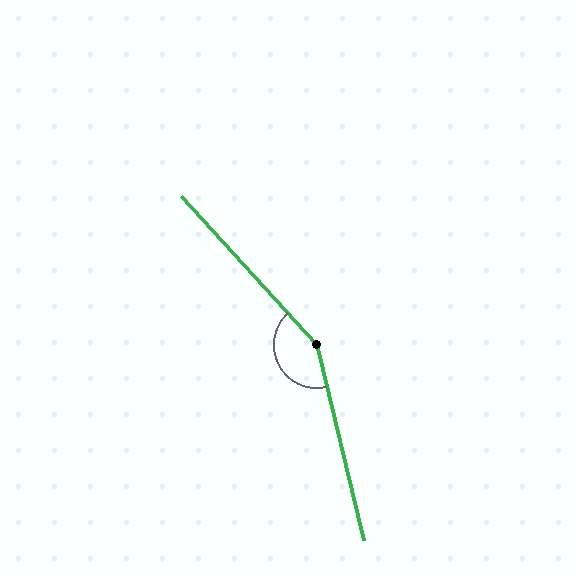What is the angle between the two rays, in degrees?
Approximately 151 degrees.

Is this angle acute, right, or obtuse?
It is obtuse.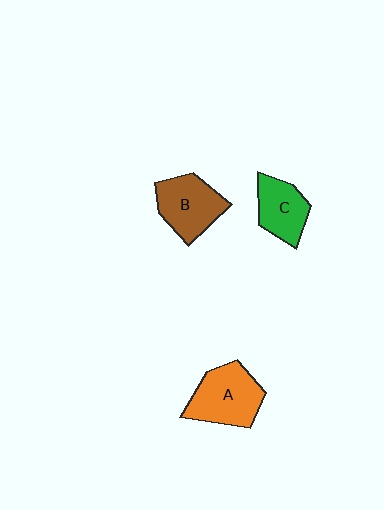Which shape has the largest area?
Shape A (orange).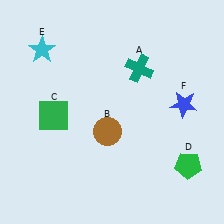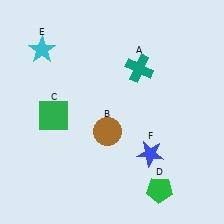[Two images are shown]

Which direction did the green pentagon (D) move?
The green pentagon (D) moved left.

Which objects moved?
The objects that moved are: the green pentagon (D), the blue star (F).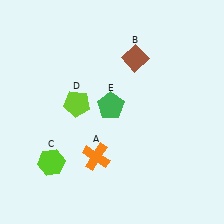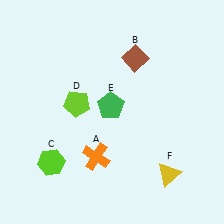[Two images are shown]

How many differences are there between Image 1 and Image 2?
There is 1 difference between the two images.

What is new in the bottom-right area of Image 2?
A yellow triangle (F) was added in the bottom-right area of Image 2.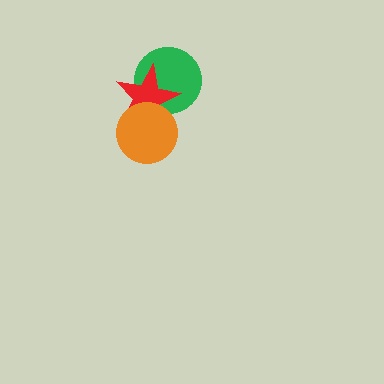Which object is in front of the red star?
The orange circle is in front of the red star.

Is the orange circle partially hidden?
No, no other shape covers it.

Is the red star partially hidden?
Yes, it is partially covered by another shape.